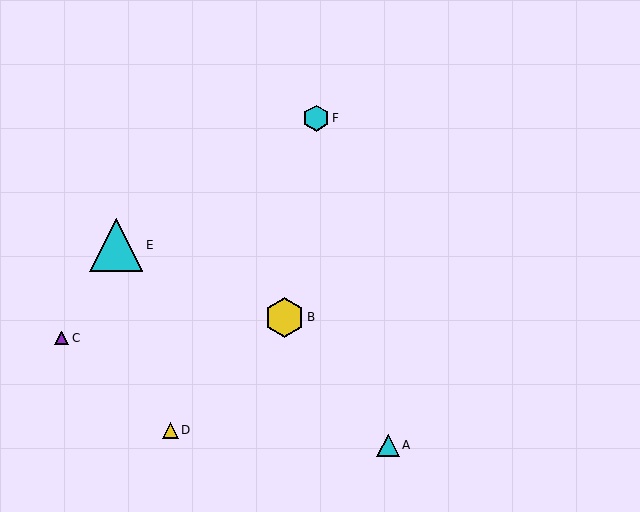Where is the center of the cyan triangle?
The center of the cyan triangle is at (116, 245).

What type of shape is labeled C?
Shape C is a purple triangle.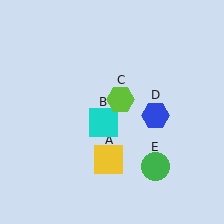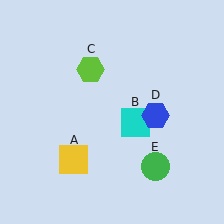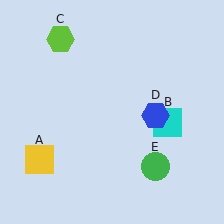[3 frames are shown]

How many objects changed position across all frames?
3 objects changed position: yellow square (object A), cyan square (object B), lime hexagon (object C).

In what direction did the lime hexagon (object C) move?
The lime hexagon (object C) moved up and to the left.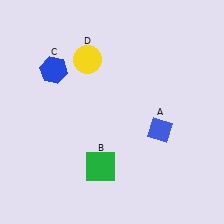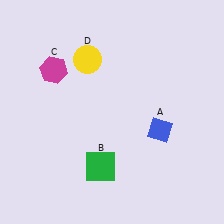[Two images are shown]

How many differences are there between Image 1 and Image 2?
There is 1 difference between the two images.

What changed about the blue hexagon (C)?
In Image 1, C is blue. In Image 2, it changed to magenta.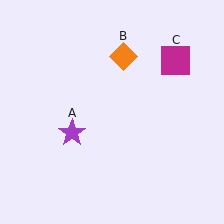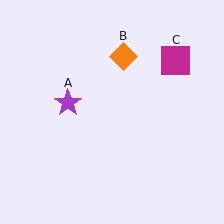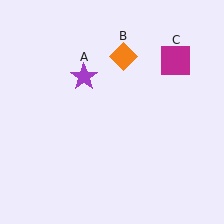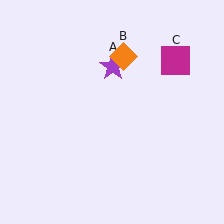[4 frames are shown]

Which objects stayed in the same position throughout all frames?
Orange diamond (object B) and magenta square (object C) remained stationary.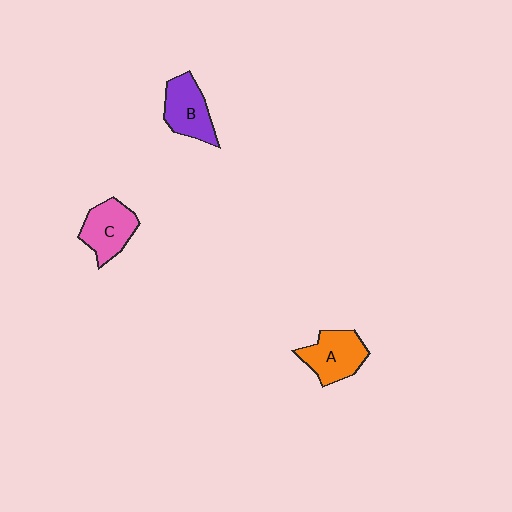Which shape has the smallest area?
Shape B (purple).